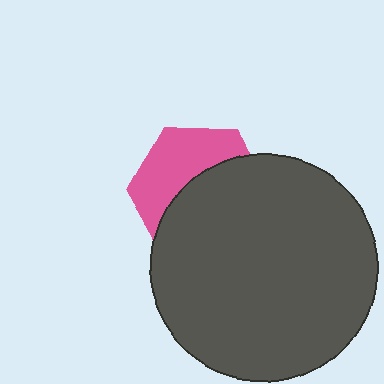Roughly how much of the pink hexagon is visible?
A small part of it is visible (roughly 43%).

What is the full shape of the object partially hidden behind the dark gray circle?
The partially hidden object is a pink hexagon.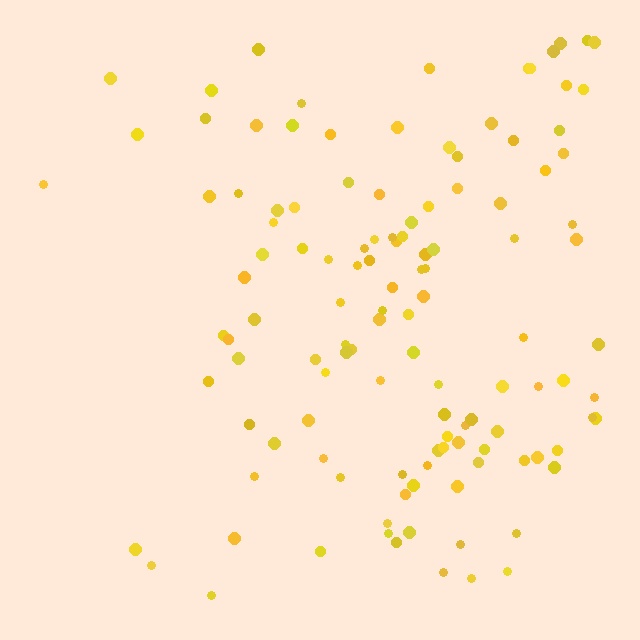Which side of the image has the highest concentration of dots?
The right.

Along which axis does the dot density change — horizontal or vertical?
Horizontal.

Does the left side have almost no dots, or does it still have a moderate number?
Still a moderate number, just noticeably fewer than the right.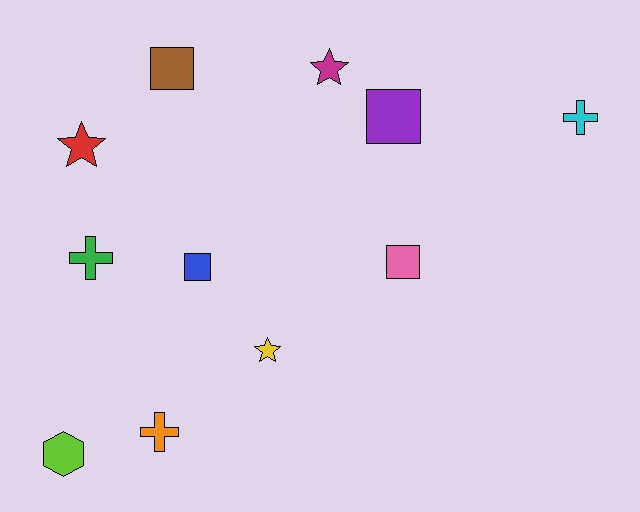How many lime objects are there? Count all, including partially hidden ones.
There is 1 lime object.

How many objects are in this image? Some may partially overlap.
There are 11 objects.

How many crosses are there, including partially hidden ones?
There are 3 crosses.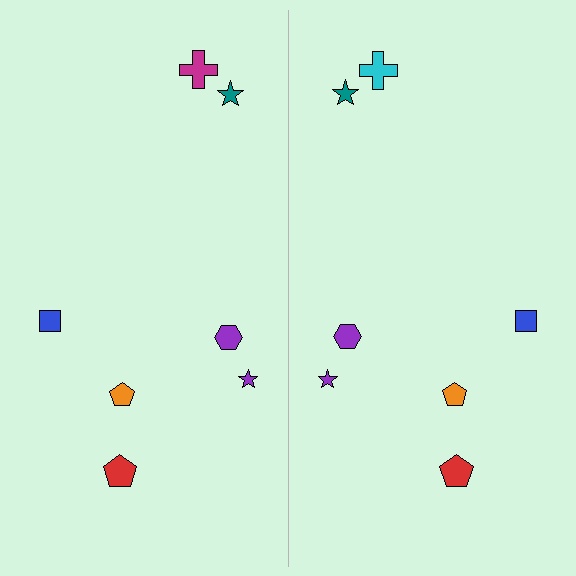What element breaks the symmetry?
The cyan cross on the right side breaks the symmetry — its mirror counterpart is magenta.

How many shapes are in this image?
There are 14 shapes in this image.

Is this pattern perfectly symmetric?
No, the pattern is not perfectly symmetric. The cyan cross on the right side breaks the symmetry — its mirror counterpart is magenta.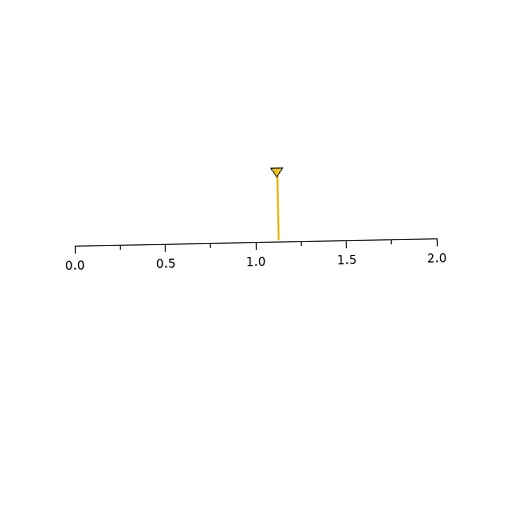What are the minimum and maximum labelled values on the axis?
The axis runs from 0.0 to 2.0.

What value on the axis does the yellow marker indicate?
The marker indicates approximately 1.12.